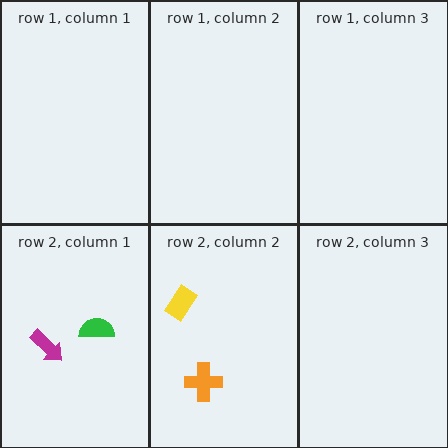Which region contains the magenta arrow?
The row 2, column 1 region.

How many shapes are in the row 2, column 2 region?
2.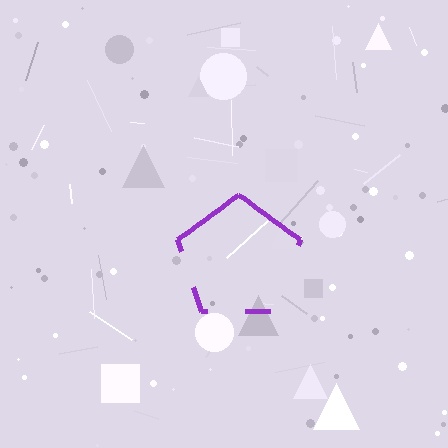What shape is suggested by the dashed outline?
The dashed outline suggests a pentagon.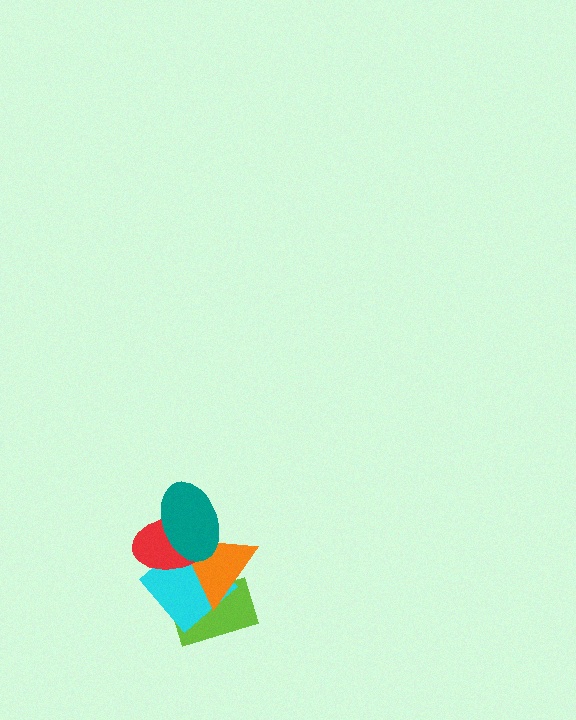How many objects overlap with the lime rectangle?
2 objects overlap with the lime rectangle.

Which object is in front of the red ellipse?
The teal ellipse is in front of the red ellipse.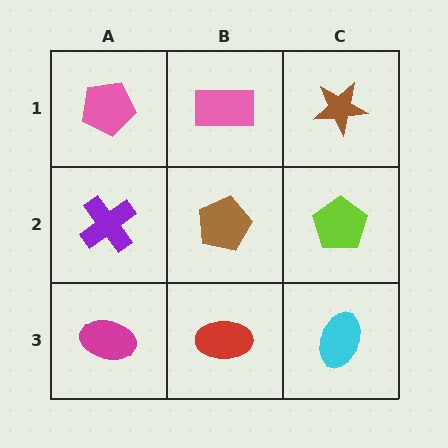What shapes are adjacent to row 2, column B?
A pink rectangle (row 1, column B), a red ellipse (row 3, column B), a purple cross (row 2, column A), a lime pentagon (row 2, column C).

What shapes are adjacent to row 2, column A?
A pink pentagon (row 1, column A), a magenta ellipse (row 3, column A), a brown pentagon (row 2, column B).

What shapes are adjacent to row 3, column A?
A purple cross (row 2, column A), a red ellipse (row 3, column B).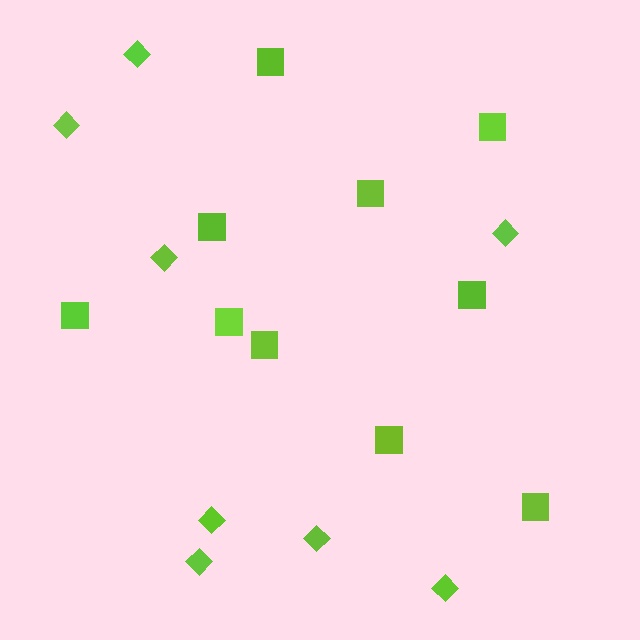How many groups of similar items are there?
There are 2 groups: one group of diamonds (8) and one group of squares (10).